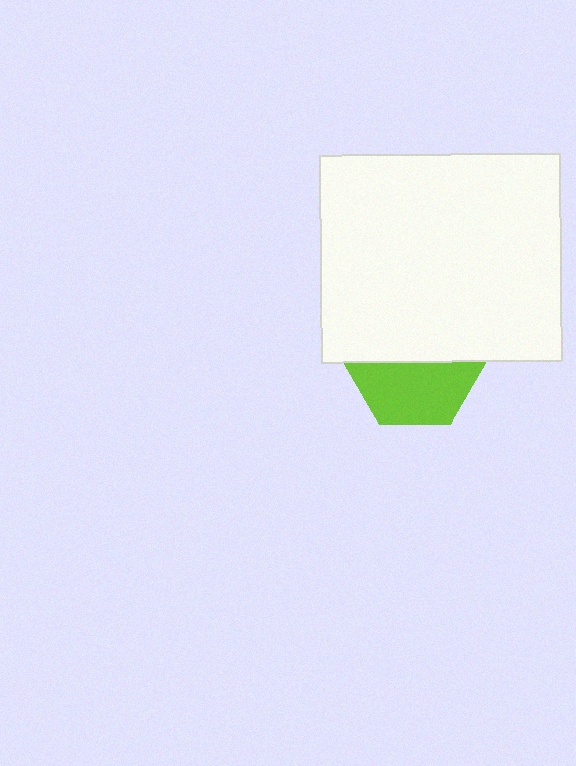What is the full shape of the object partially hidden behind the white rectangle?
The partially hidden object is a lime hexagon.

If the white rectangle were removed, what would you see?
You would see the complete lime hexagon.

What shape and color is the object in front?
The object in front is a white rectangle.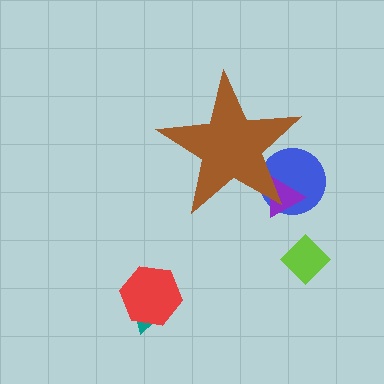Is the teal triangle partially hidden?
No, the teal triangle is fully visible.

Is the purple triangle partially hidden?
Yes, the purple triangle is partially hidden behind the brown star.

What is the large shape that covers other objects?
A brown star.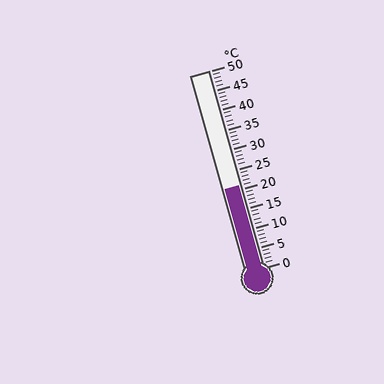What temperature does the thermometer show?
The thermometer shows approximately 21°C.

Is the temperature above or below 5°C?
The temperature is above 5°C.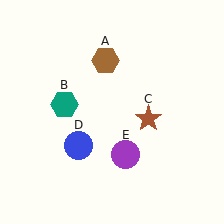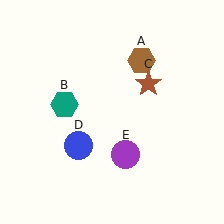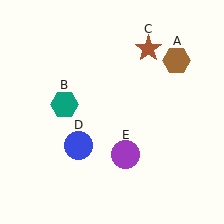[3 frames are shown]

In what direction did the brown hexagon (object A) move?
The brown hexagon (object A) moved right.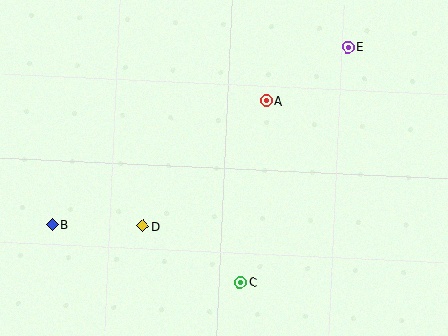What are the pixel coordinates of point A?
Point A is at (266, 100).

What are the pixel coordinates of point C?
Point C is at (241, 282).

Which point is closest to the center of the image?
Point A at (266, 100) is closest to the center.